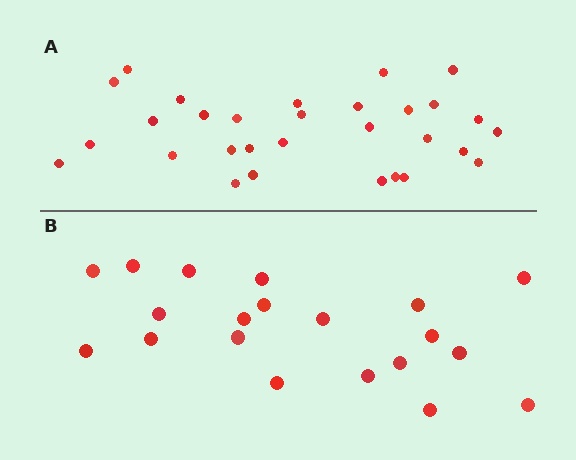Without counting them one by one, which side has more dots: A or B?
Region A (the top region) has more dots.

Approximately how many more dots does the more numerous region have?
Region A has roughly 10 or so more dots than region B.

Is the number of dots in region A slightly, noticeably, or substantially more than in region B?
Region A has substantially more. The ratio is roughly 1.5 to 1.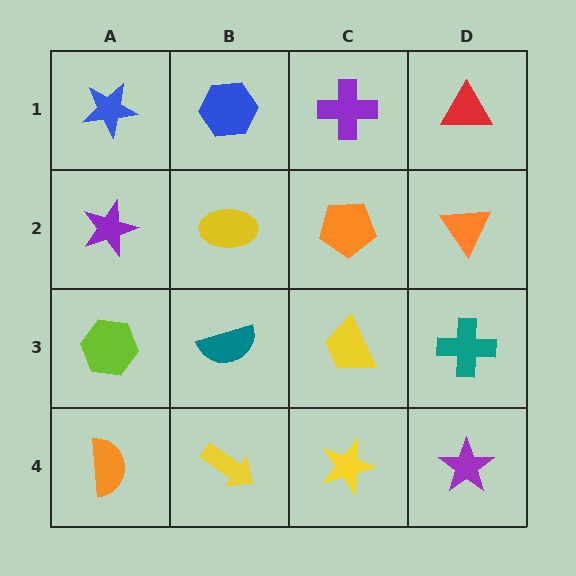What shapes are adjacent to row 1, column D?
An orange triangle (row 2, column D), a purple cross (row 1, column C).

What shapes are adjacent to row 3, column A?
A purple star (row 2, column A), an orange semicircle (row 4, column A), a teal semicircle (row 3, column B).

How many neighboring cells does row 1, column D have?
2.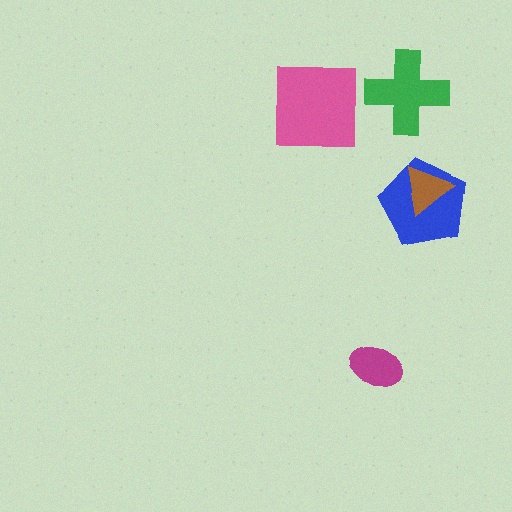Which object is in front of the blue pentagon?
The brown triangle is in front of the blue pentagon.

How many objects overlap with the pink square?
0 objects overlap with the pink square.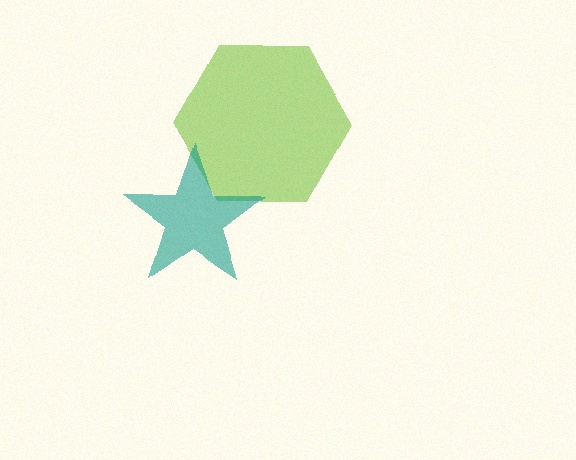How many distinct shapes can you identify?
There are 2 distinct shapes: a lime hexagon, a teal star.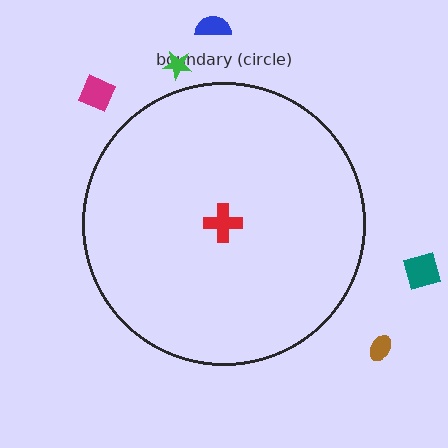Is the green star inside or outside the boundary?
Outside.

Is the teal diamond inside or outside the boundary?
Outside.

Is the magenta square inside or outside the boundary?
Outside.